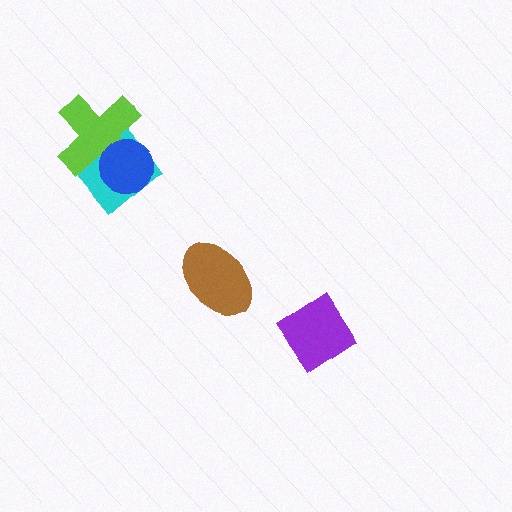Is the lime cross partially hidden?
Yes, it is partially covered by another shape.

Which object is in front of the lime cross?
The blue circle is in front of the lime cross.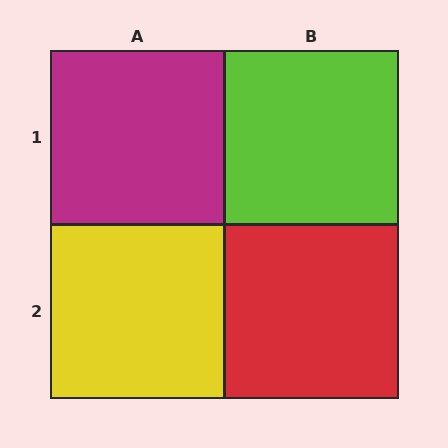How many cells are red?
1 cell is red.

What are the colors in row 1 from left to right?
Magenta, lime.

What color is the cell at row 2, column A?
Yellow.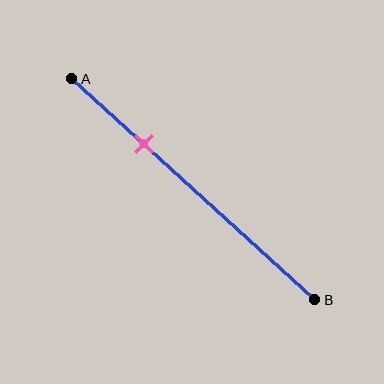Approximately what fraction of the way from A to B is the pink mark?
The pink mark is approximately 30% of the way from A to B.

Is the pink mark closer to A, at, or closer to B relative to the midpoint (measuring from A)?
The pink mark is closer to point A than the midpoint of segment AB.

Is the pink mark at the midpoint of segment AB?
No, the mark is at about 30% from A, not at the 50% midpoint.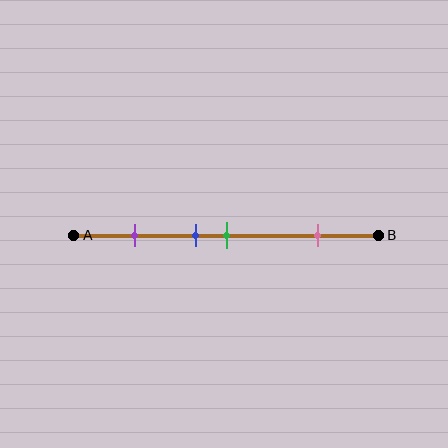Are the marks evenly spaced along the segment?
No, the marks are not evenly spaced.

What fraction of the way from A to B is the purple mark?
The purple mark is approximately 20% (0.2) of the way from A to B.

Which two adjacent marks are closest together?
The blue and green marks are the closest adjacent pair.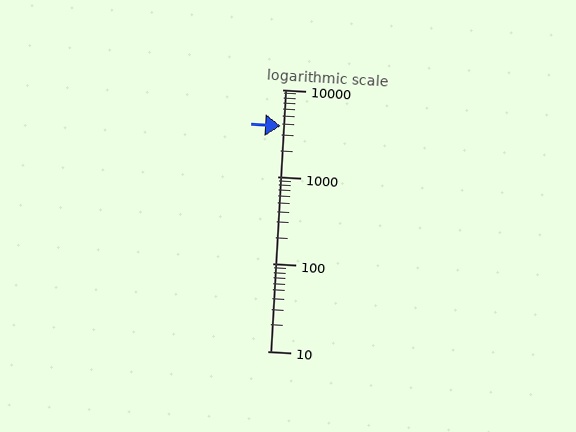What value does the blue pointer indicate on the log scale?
The pointer indicates approximately 3800.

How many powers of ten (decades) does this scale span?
The scale spans 3 decades, from 10 to 10000.